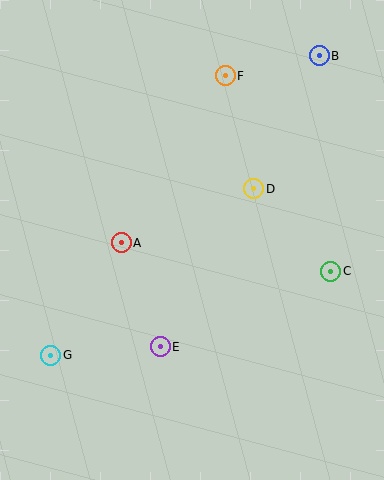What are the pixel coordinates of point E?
Point E is at (160, 347).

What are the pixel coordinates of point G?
Point G is at (51, 355).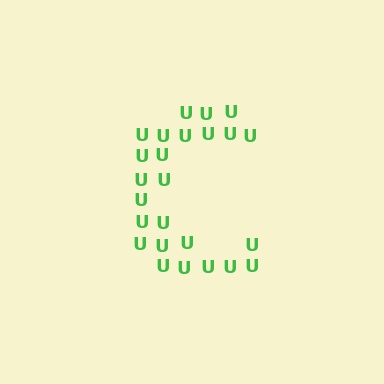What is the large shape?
The large shape is the letter C.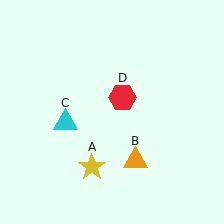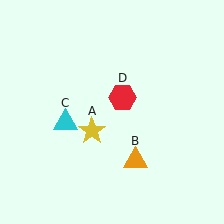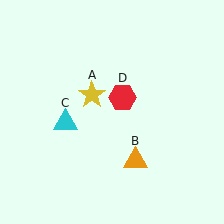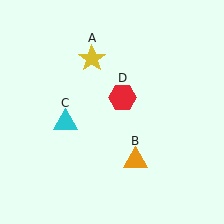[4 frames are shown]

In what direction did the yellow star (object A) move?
The yellow star (object A) moved up.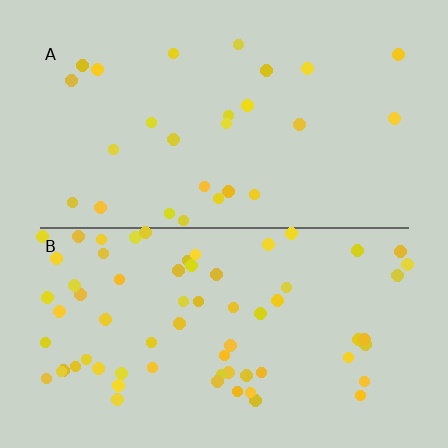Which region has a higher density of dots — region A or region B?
B (the bottom).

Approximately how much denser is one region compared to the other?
Approximately 2.5× — region B over region A.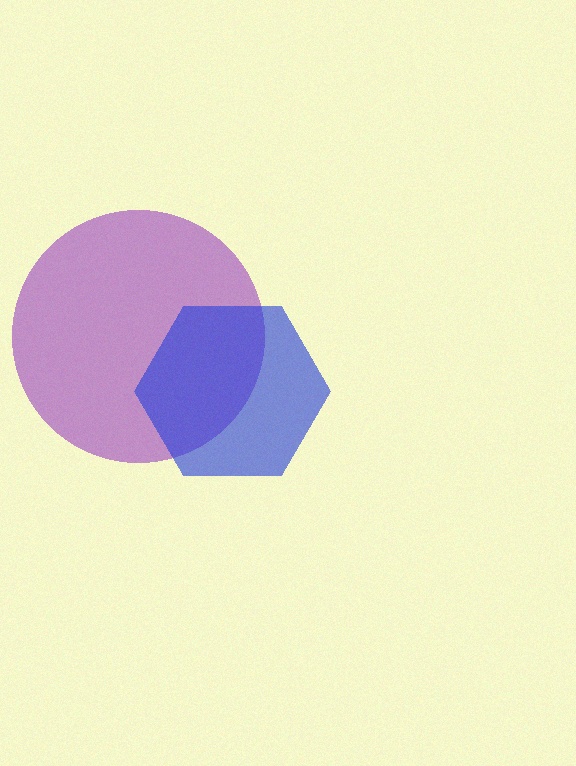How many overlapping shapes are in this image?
There are 2 overlapping shapes in the image.